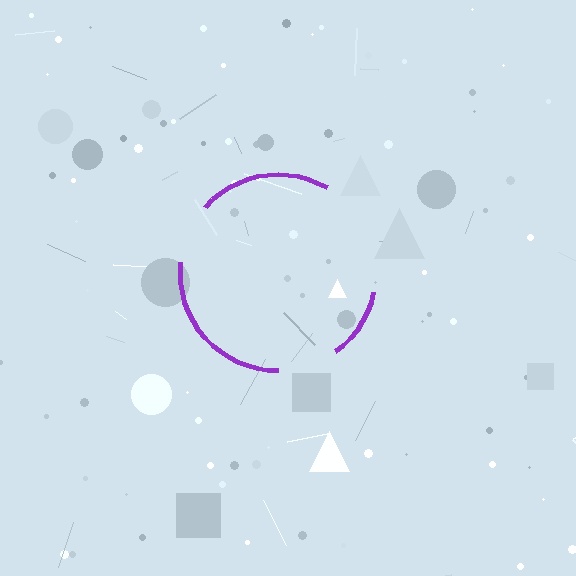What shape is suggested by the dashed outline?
The dashed outline suggests a circle.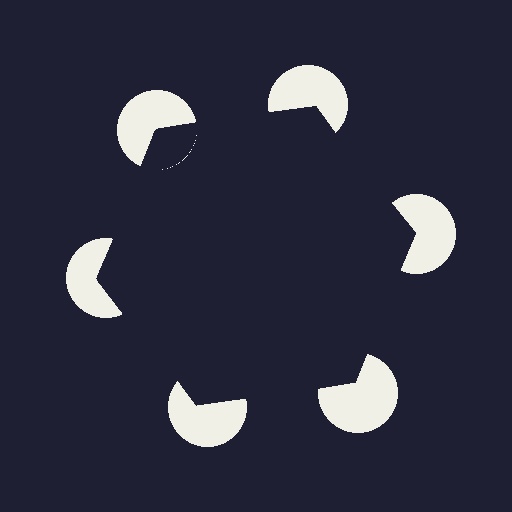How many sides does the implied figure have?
6 sides.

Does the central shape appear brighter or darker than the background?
It typically appears slightly darker than the background, even though no actual brightness change is drawn.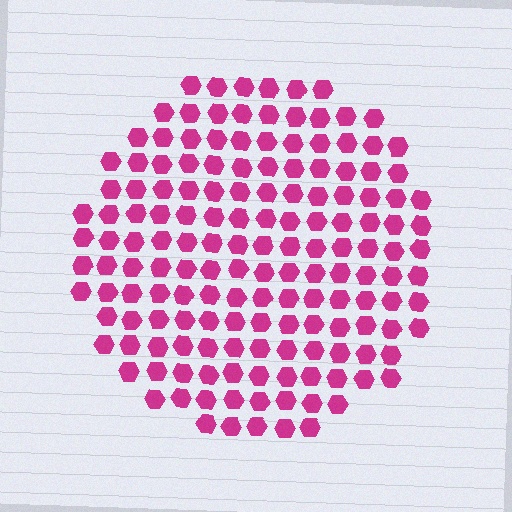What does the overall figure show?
The overall figure shows a circle.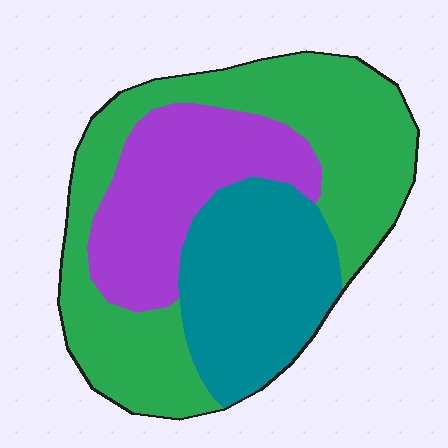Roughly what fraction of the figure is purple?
Purple covers around 25% of the figure.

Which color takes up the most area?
Green, at roughly 45%.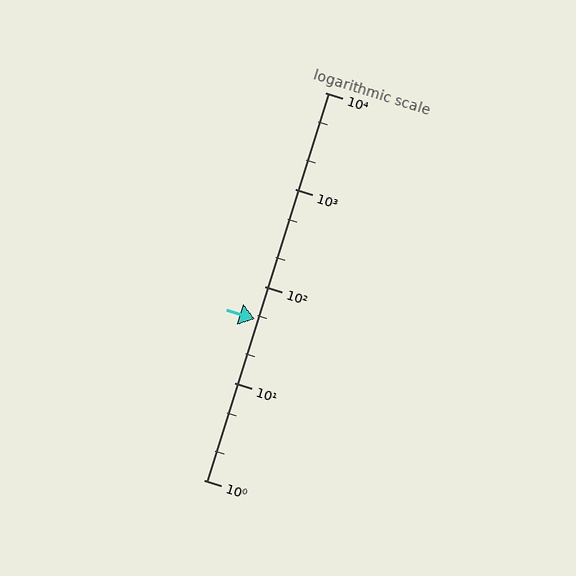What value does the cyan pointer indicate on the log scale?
The pointer indicates approximately 46.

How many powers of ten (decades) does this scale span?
The scale spans 4 decades, from 1 to 10000.